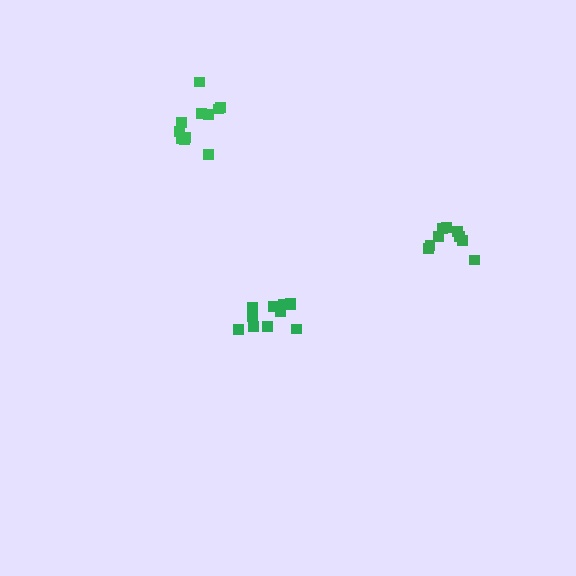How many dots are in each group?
Group 1: 12 dots, Group 2: 9 dots, Group 3: 11 dots (32 total).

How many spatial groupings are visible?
There are 3 spatial groupings.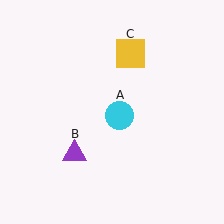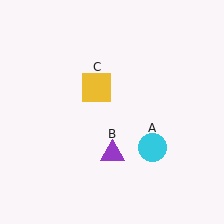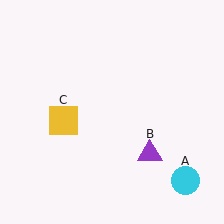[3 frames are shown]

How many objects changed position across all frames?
3 objects changed position: cyan circle (object A), purple triangle (object B), yellow square (object C).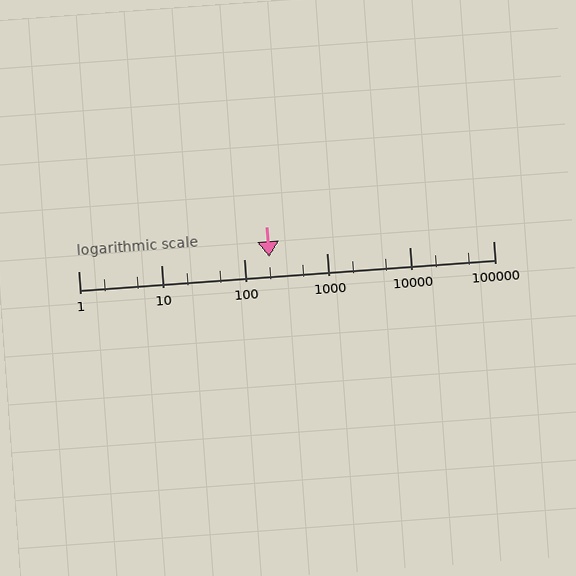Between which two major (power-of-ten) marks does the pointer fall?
The pointer is between 100 and 1000.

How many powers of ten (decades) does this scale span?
The scale spans 5 decades, from 1 to 100000.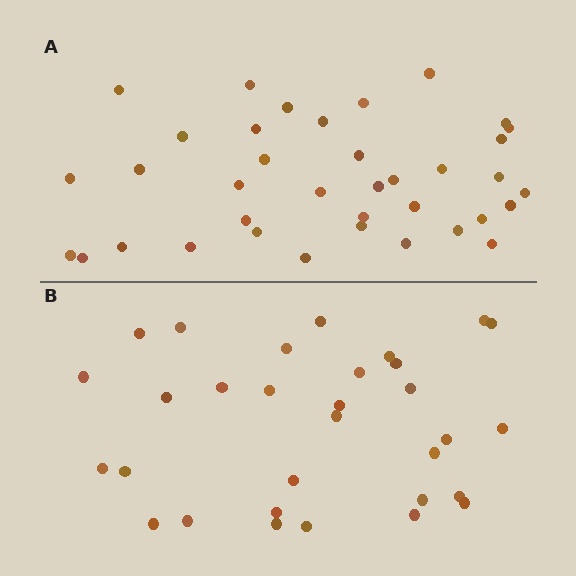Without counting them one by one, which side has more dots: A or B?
Region A (the top region) has more dots.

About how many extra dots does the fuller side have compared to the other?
Region A has about 6 more dots than region B.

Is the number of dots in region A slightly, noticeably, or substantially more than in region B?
Region A has only slightly more — the two regions are fairly close. The ratio is roughly 1.2 to 1.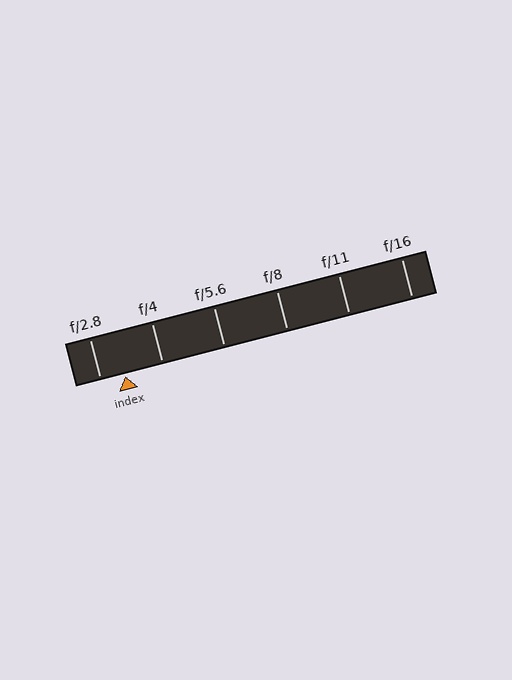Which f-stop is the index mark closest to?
The index mark is closest to f/2.8.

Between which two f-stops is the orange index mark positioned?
The index mark is between f/2.8 and f/4.